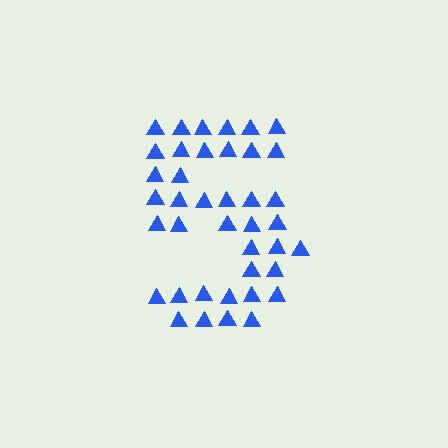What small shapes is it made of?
It is made of small triangles.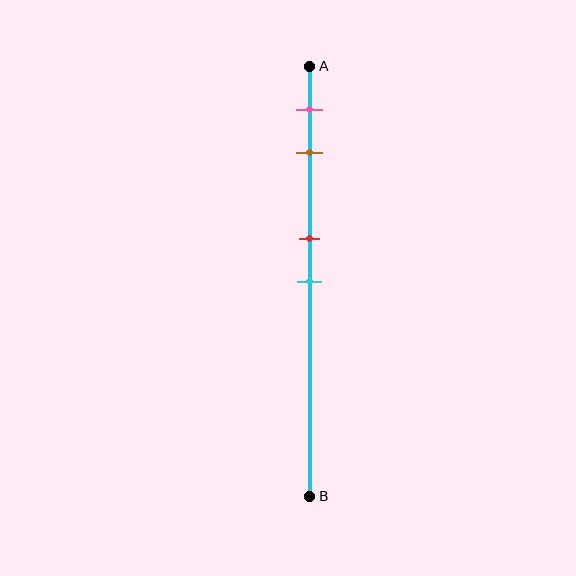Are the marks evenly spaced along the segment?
No, the marks are not evenly spaced.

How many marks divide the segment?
There are 4 marks dividing the segment.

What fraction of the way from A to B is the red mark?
The red mark is approximately 40% (0.4) of the way from A to B.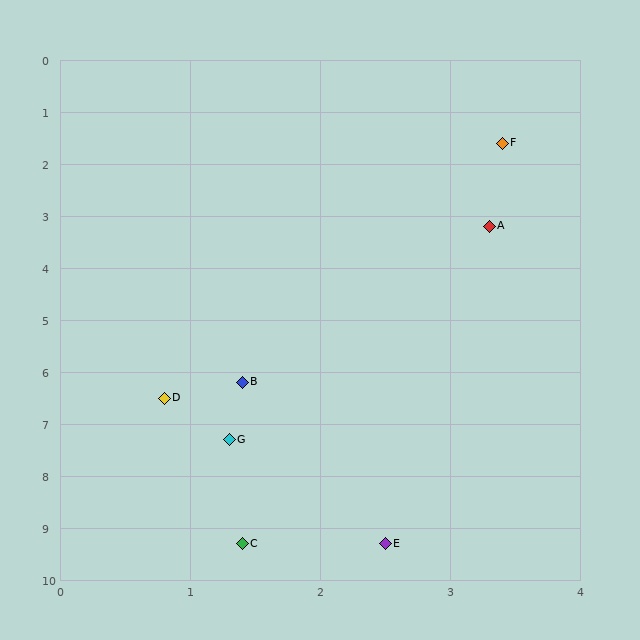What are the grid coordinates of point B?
Point B is at approximately (1.4, 6.2).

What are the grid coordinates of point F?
Point F is at approximately (3.4, 1.6).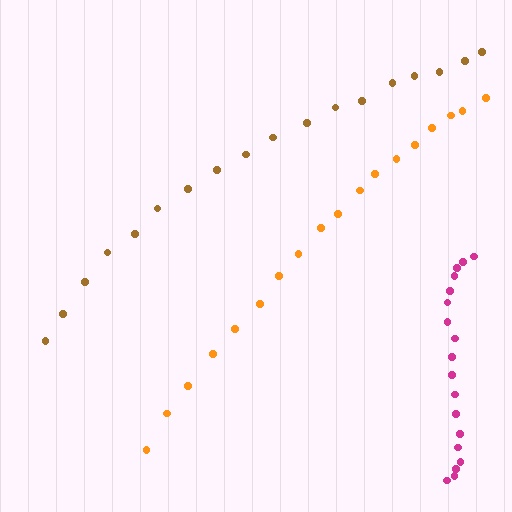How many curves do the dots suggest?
There are 3 distinct paths.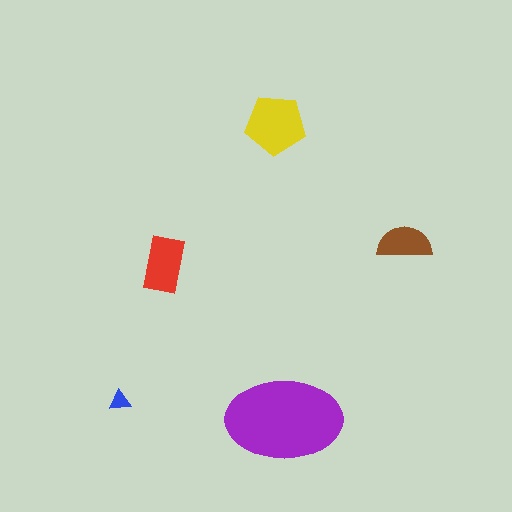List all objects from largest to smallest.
The purple ellipse, the yellow pentagon, the red rectangle, the brown semicircle, the blue triangle.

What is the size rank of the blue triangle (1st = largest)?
5th.